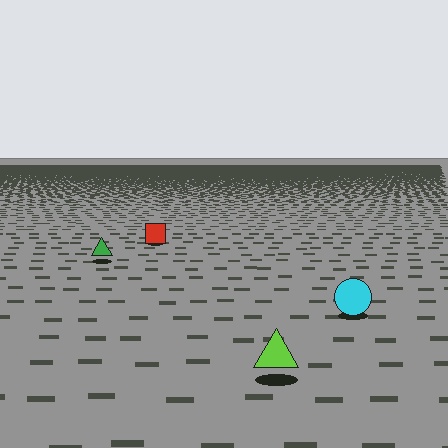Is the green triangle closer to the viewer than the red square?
Yes. The green triangle is closer — you can tell from the texture gradient: the ground texture is coarser near it.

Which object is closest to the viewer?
The lime triangle is closest. The texture marks near it are larger and more spread out.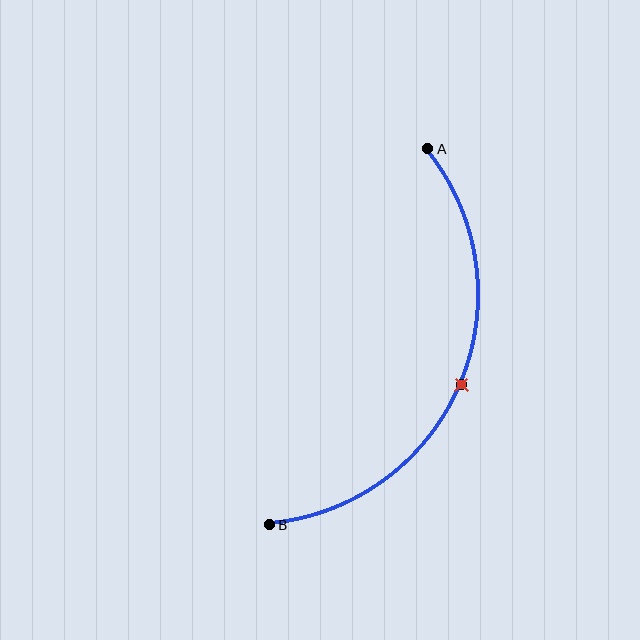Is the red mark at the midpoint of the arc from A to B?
Yes. The red mark lies on the arc at equal arc-length from both A and B — it is the arc midpoint.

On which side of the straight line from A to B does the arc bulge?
The arc bulges to the right of the straight line connecting A and B.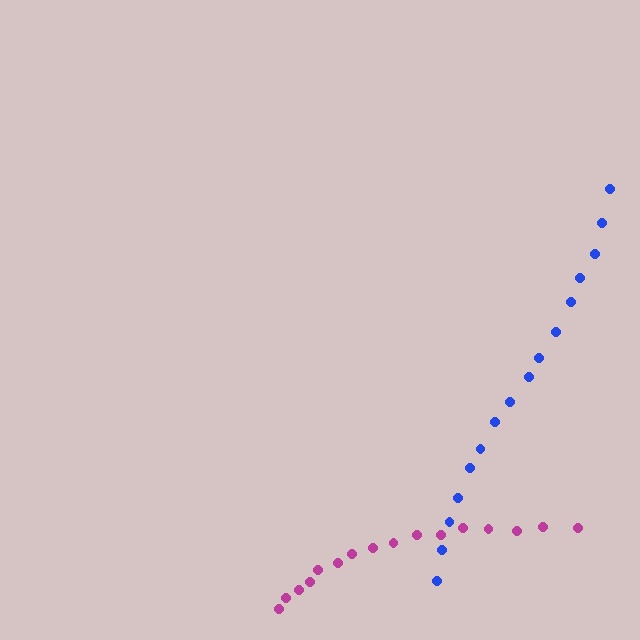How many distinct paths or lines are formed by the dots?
There are 2 distinct paths.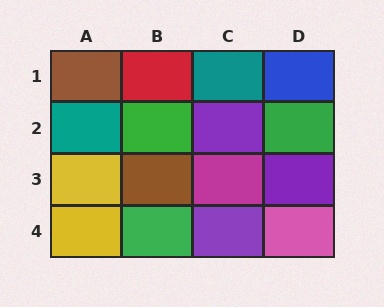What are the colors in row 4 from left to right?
Yellow, green, purple, pink.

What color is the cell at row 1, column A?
Brown.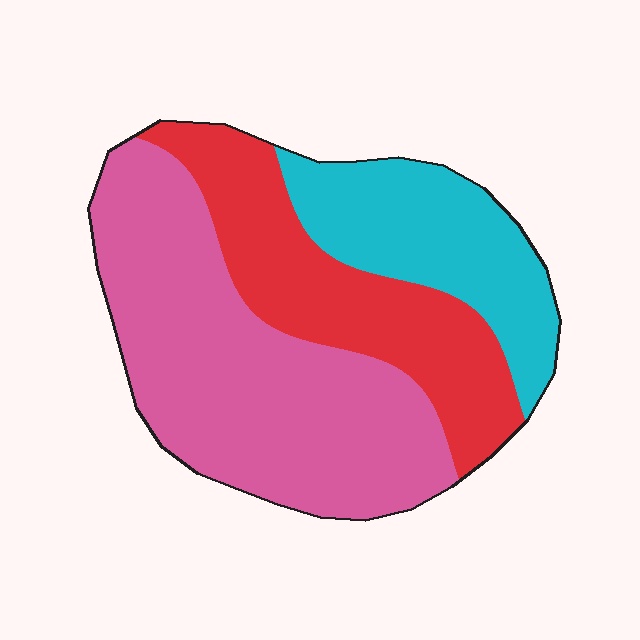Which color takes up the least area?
Cyan, at roughly 25%.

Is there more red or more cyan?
Red.